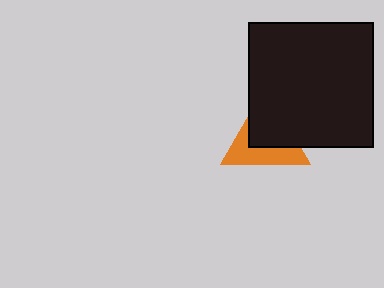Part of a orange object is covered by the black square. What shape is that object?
It is a triangle.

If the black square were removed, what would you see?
You would see the complete orange triangle.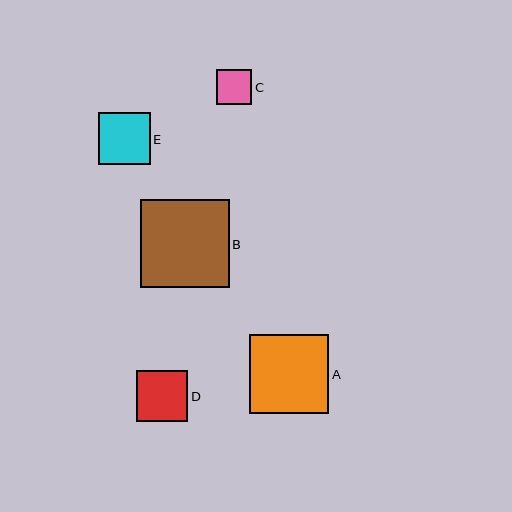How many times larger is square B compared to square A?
Square B is approximately 1.1 times the size of square A.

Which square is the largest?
Square B is the largest with a size of approximately 88 pixels.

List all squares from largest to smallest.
From largest to smallest: B, A, E, D, C.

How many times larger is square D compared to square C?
Square D is approximately 1.5 times the size of square C.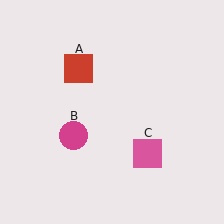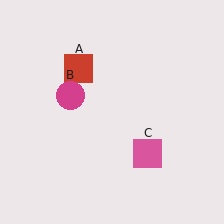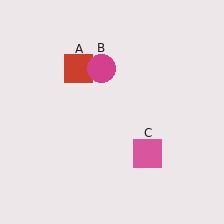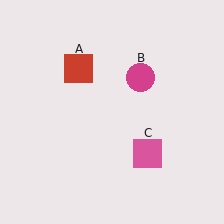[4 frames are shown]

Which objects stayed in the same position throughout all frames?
Red square (object A) and pink square (object C) remained stationary.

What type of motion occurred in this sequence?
The magenta circle (object B) rotated clockwise around the center of the scene.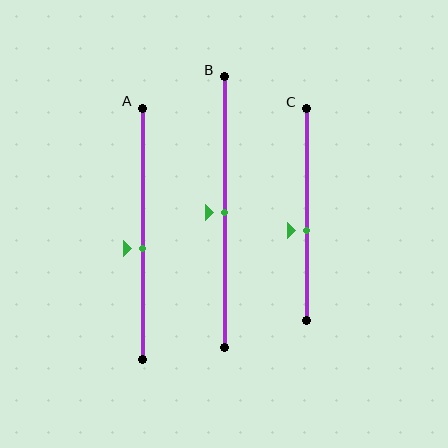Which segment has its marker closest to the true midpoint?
Segment B has its marker closest to the true midpoint.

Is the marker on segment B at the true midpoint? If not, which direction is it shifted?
Yes, the marker on segment B is at the true midpoint.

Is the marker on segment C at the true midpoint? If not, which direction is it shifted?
No, the marker on segment C is shifted downward by about 8% of the segment length.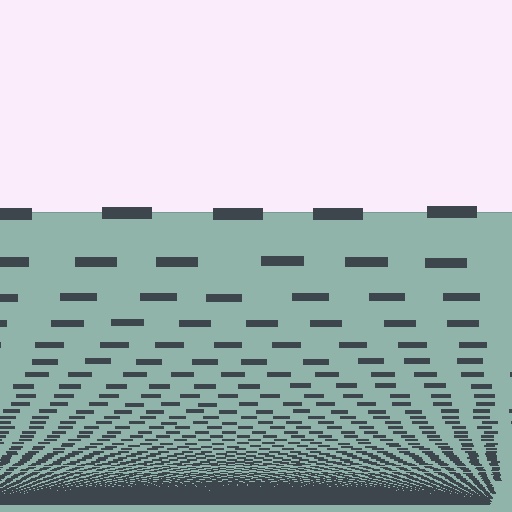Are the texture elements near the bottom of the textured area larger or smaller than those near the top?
Smaller. The gradient is inverted — elements near the bottom are smaller and denser.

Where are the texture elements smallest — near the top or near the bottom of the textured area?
Near the bottom.